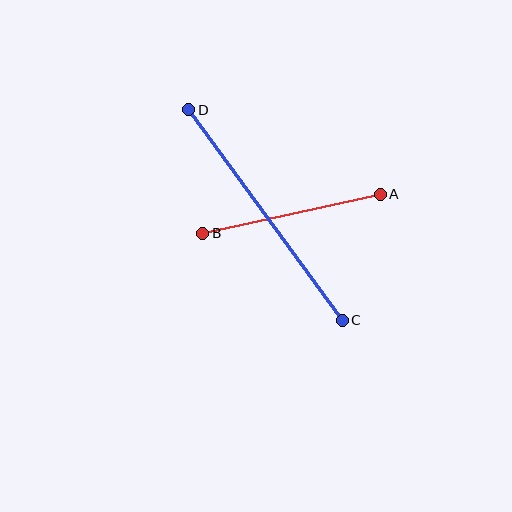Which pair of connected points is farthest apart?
Points C and D are farthest apart.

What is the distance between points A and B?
The distance is approximately 182 pixels.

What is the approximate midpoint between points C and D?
The midpoint is at approximately (266, 215) pixels.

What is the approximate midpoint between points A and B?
The midpoint is at approximately (292, 214) pixels.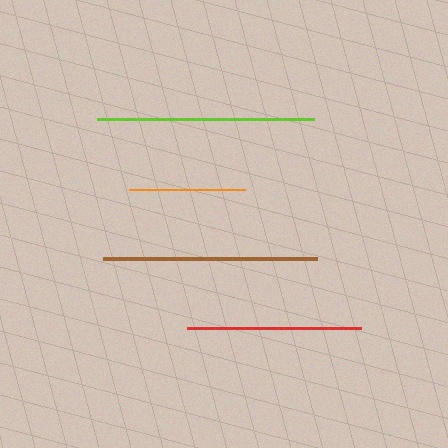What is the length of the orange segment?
The orange segment is approximately 116 pixels long.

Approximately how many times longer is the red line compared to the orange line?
The red line is approximately 1.5 times the length of the orange line.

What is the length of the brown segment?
The brown segment is approximately 214 pixels long.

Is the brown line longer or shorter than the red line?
The brown line is longer than the red line.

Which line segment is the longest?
The lime line is the longest at approximately 216 pixels.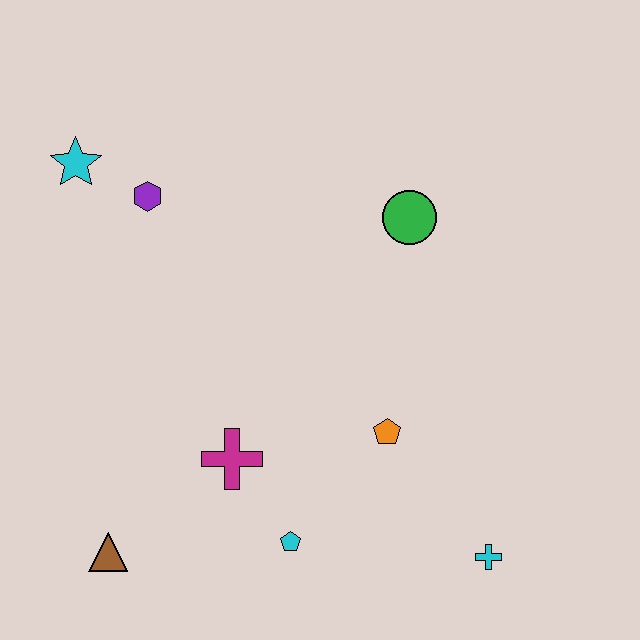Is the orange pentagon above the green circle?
No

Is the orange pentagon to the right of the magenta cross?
Yes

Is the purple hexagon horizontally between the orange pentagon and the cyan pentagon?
No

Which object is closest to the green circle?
The orange pentagon is closest to the green circle.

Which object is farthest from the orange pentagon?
The cyan star is farthest from the orange pentagon.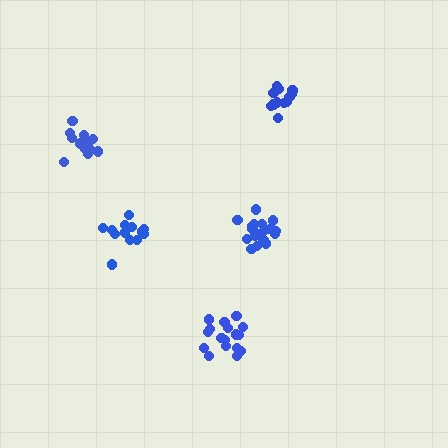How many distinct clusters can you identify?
There are 5 distinct clusters.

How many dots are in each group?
Group 1: 13 dots, Group 2: 18 dots, Group 3: 14 dots, Group 4: 17 dots, Group 5: 13 dots (75 total).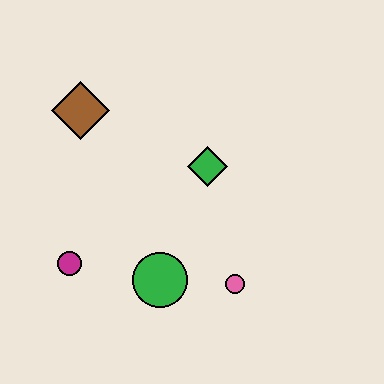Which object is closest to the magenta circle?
The green circle is closest to the magenta circle.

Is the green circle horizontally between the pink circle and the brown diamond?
Yes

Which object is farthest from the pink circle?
The brown diamond is farthest from the pink circle.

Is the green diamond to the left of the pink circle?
Yes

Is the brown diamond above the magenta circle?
Yes